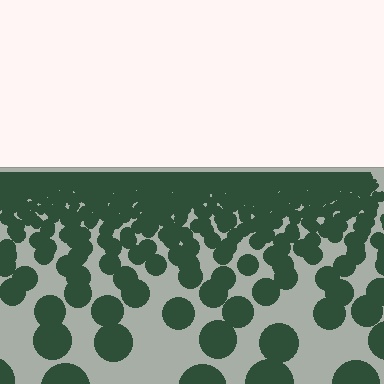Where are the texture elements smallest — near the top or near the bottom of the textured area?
Near the top.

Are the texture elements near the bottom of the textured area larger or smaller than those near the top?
Larger. Near the bottom, elements are closer to the viewer and appear at a bigger on-screen size.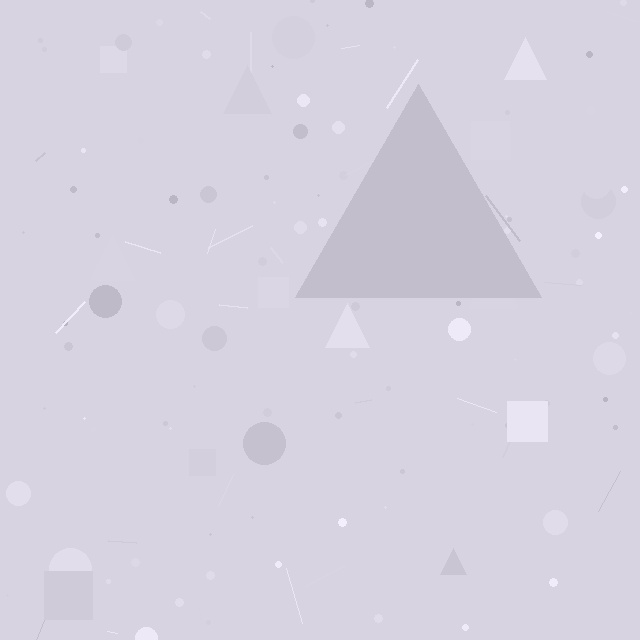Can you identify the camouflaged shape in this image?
The camouflaged shape is a triangle.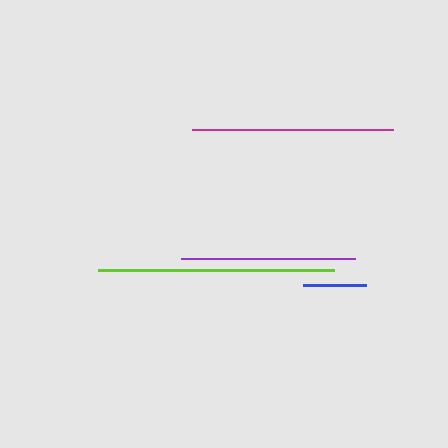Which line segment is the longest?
The lime line is the longest at approximately 236 pixels.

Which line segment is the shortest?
The blue line is the shortest at approximately 64 pixels.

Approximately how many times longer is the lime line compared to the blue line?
The lime line is approximately 3.7 times the length of the blue line.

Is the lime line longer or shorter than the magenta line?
The lime line is longer than the magenta line.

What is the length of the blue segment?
The blue segment is approximately 64 pixels long.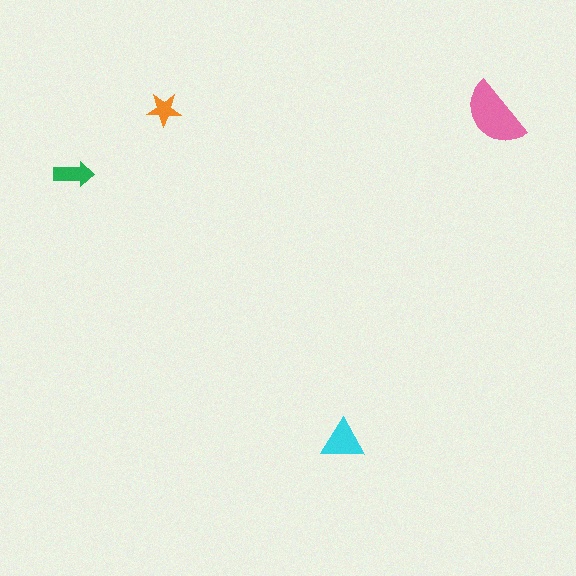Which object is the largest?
The pink semicircle.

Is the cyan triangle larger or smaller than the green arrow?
Larger.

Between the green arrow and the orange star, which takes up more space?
The green arrow.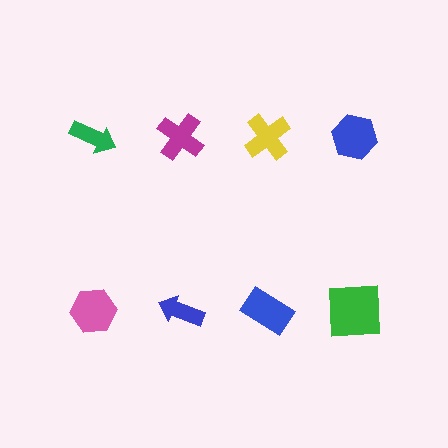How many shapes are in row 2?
4 shapes.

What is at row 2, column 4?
A green square.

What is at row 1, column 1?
A green arrow.